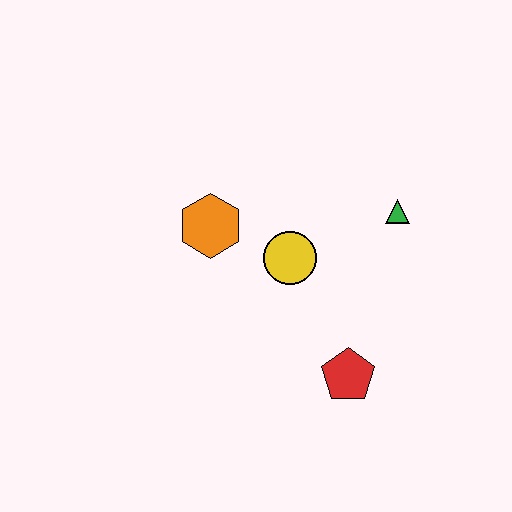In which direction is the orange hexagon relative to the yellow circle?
The orange hexagon is to the left of the yellow circle.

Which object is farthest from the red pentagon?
The orange hexagon is farthest from the red pentagon.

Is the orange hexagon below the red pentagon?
No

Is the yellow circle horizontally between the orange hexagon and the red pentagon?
Yes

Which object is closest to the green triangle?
The yellow circle is closest to the green triangle.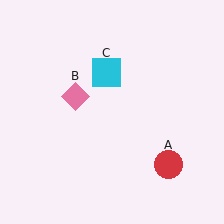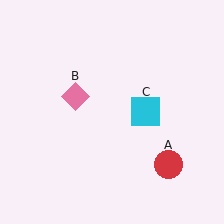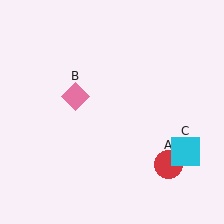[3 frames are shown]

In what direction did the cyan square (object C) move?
The cyan square (object C) moved down and to the right.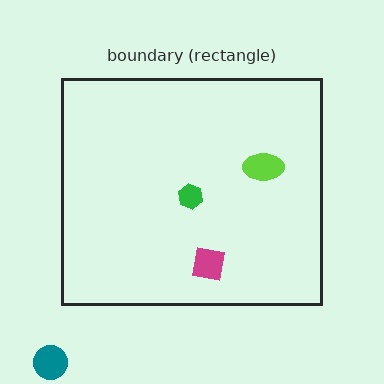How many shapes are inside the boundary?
3 inside, 1 outside.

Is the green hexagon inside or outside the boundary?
Inside.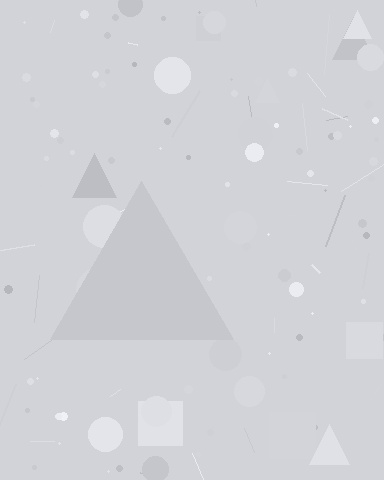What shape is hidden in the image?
A triangle is hidden in the image.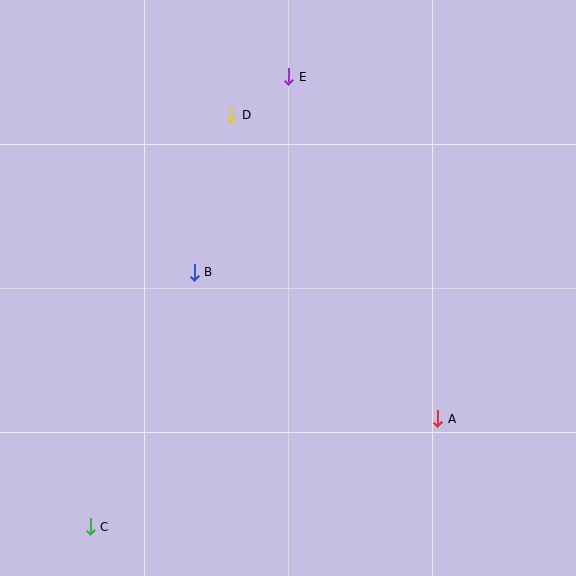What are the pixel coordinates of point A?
Point A is at (438, 419).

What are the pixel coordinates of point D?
Point D is at (232, 115).